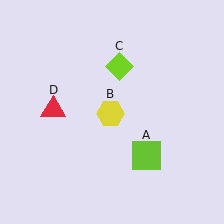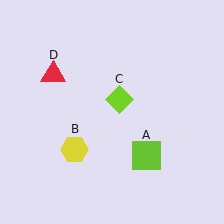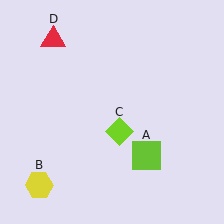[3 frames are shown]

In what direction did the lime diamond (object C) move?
The lime diamond (object C) moved down.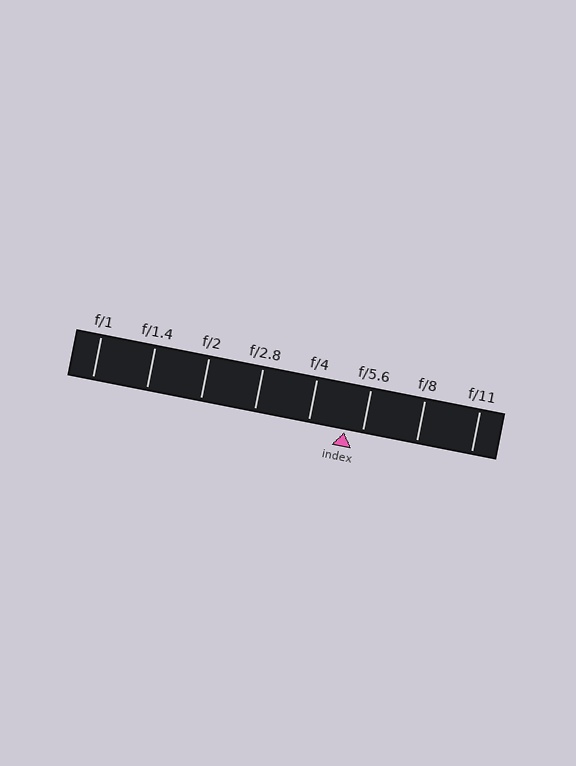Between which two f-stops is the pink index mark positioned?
The index mark is between f/4 and f/5.6.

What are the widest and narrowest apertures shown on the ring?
The widest aperture shown is f/1 and the narrowest is f/11.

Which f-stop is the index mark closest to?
The index mark is closest to f/5.6.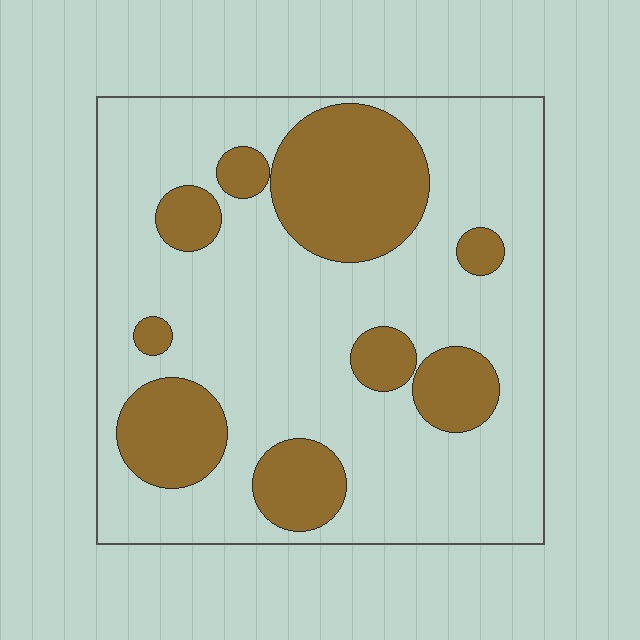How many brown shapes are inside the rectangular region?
9.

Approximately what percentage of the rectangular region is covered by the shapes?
Approximately 25%.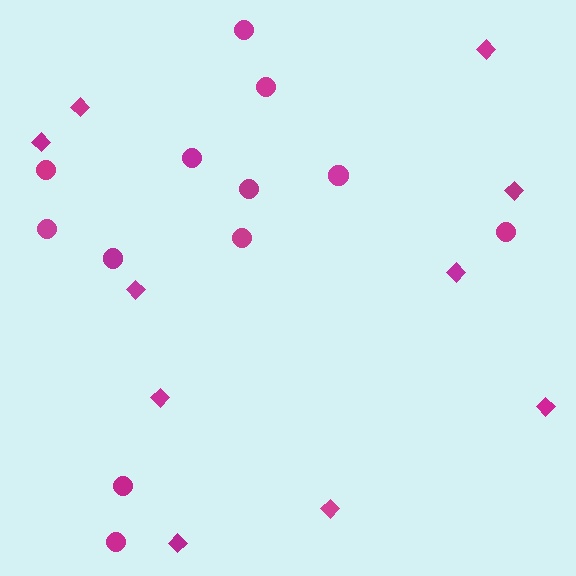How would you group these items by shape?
There are 2 groups: one group of diamonds (10) and one group of circles (12).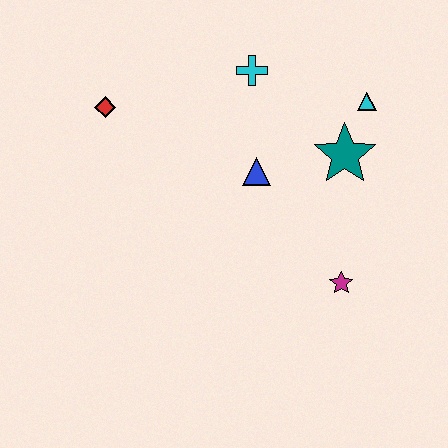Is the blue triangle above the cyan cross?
No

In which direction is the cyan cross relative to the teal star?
The cyan cross is to the left of the teal star.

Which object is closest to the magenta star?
The teal star is closest to the magenta star.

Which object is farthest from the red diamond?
The magenta star is farthest from the red diamond.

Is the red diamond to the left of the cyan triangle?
Yes